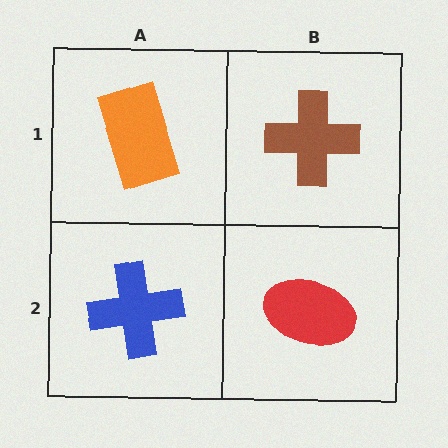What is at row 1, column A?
An orange rectangle.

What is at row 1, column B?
A brown cross.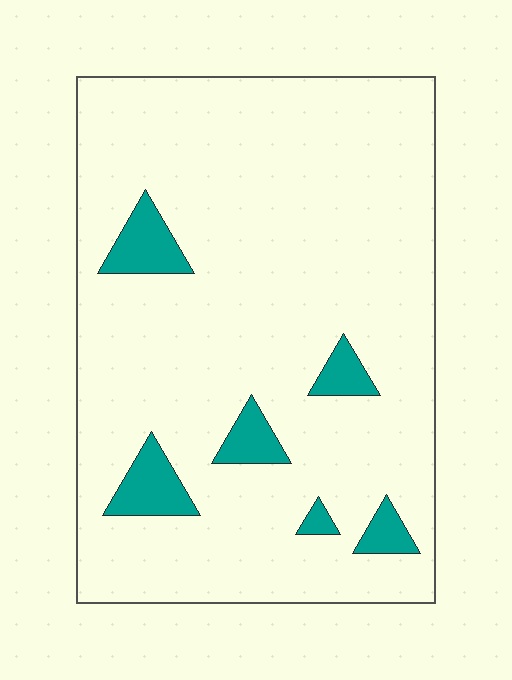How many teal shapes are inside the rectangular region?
6.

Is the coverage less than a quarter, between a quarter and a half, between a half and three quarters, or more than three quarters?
Less than a quarter.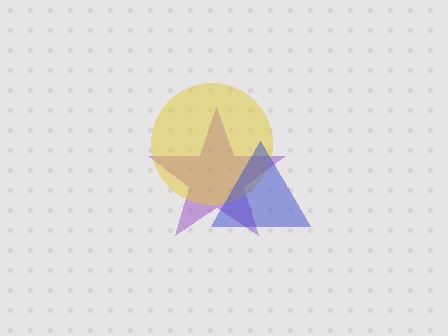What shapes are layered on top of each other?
The layered shapes are: a purple star, a yellow circle, a blue triangle.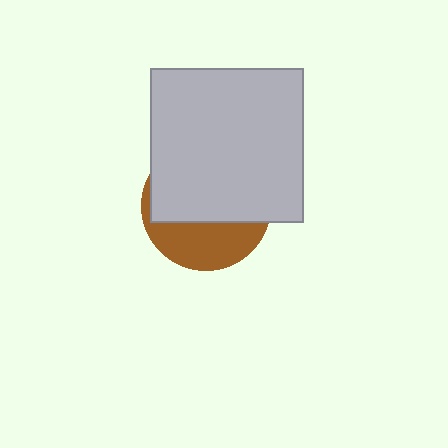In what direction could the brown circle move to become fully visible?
The brown circle could move down. That would shift it out from behind the light gray square entirely.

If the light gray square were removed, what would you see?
You would see the complete brown circle.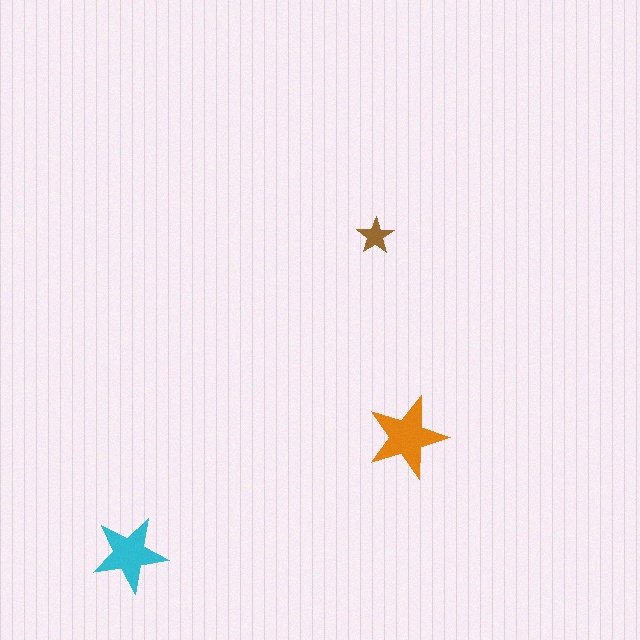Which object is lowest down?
The cyan star is bottommost.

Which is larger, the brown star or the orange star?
The orange one.